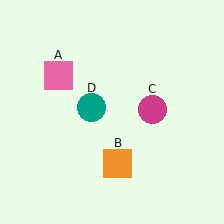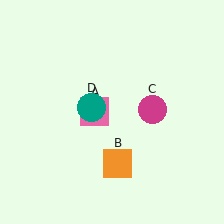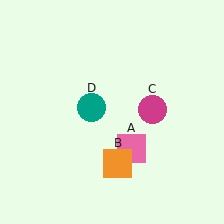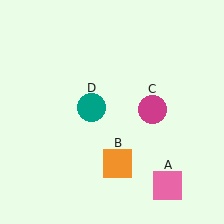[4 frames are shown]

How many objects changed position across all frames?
1 object changed position: pink square (object A).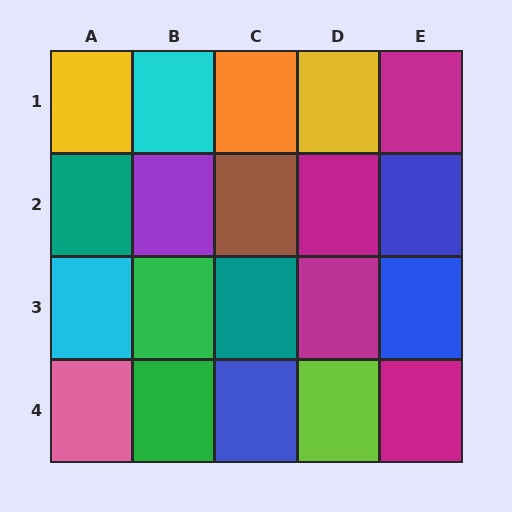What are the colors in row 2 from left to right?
Teal, purple, brown, magenta, blue.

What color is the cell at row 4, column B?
Green.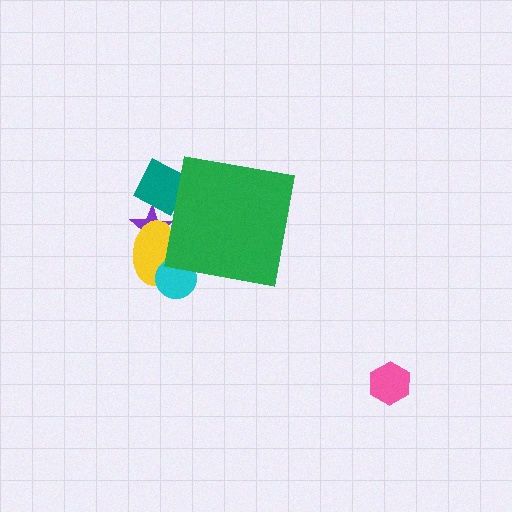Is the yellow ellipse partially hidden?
Yes, the yellow ellipse is partially hidden behind the green square.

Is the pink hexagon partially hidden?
No, the pink hexagon is fully visible.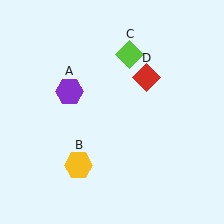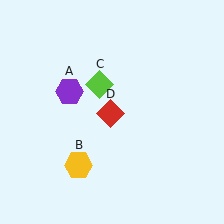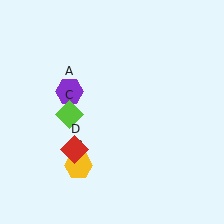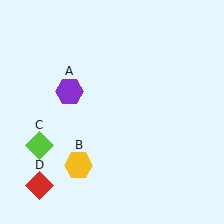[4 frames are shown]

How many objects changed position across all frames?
2 objects changed position: lime diamond (object C), red diamond (object D).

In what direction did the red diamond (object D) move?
The red diamond (object D) moved down and to the left.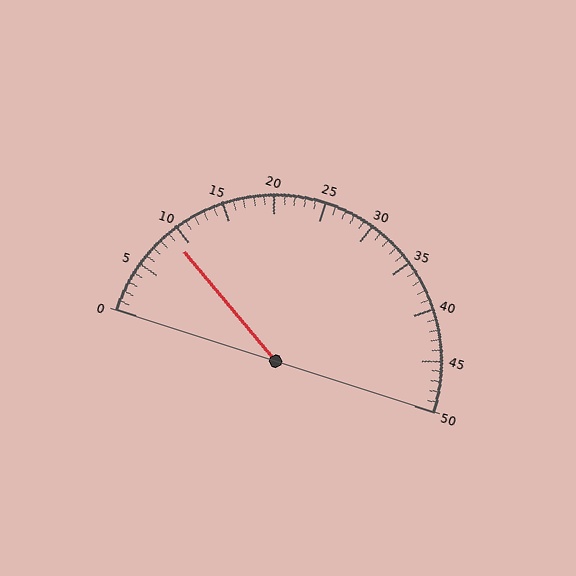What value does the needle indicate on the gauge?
The needle indicates approximately 9.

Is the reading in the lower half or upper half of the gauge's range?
The reading is in the lower half of the range (0 to 50).